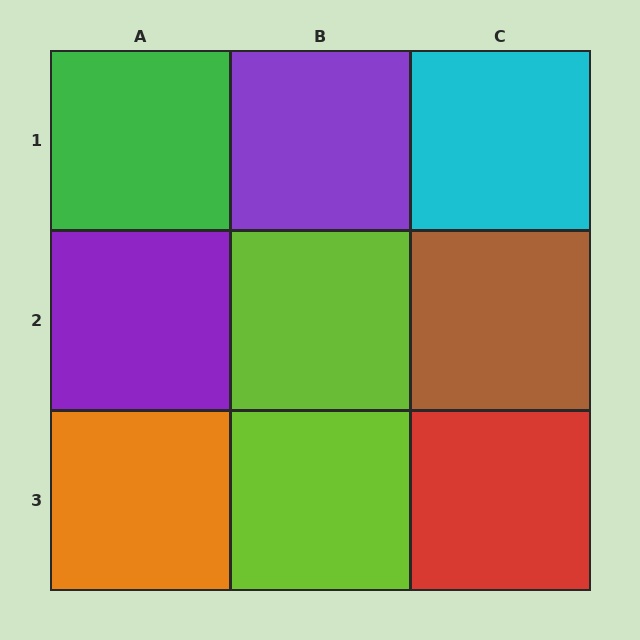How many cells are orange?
1 cell is orange.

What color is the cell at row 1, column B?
Purple.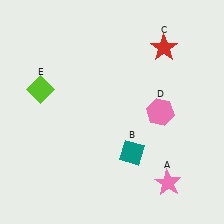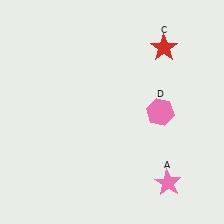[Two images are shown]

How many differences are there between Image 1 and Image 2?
There are 2 differences between the two images.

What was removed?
The lime diamond (E), the teal diamond (B) were removed in Image 2.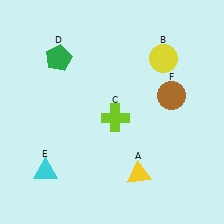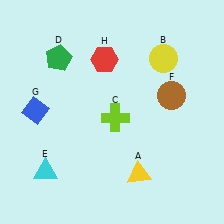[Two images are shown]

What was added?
A blue diamond (G), a red hexagon (H) were added in Image 2.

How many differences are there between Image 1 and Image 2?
There are 2 differences between the two images.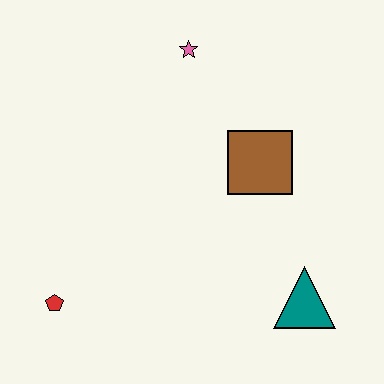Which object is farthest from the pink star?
The red pentagon is farthest from the pink star.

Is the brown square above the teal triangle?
Yes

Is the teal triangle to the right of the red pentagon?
Yes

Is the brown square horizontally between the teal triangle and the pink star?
Yes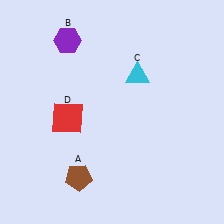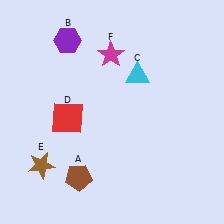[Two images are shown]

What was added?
A brown star (E), a magenta star (F) were added in Image 2.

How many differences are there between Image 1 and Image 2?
There are 2 differences between the two images.